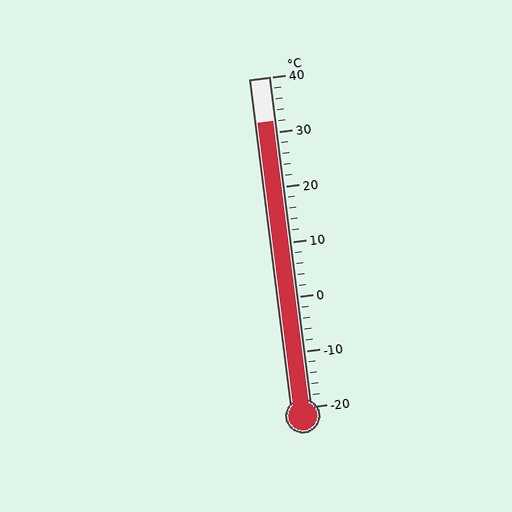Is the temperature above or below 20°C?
The temperature is above 20°C.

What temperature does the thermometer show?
The thermometer shows approximately 32°C.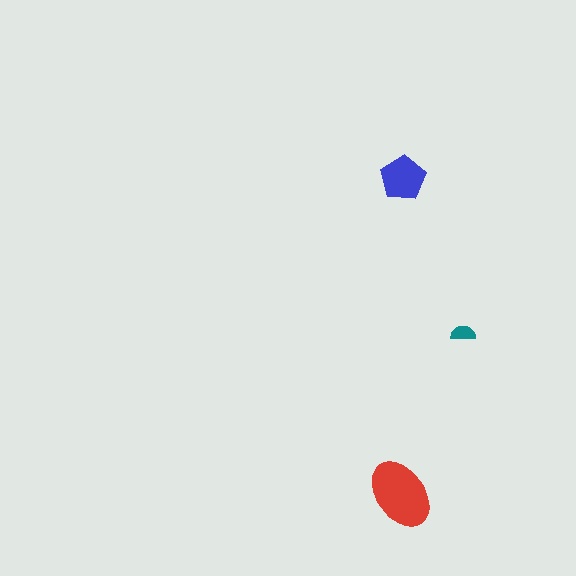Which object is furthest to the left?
The red ellipse is leftmost.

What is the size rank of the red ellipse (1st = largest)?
1st.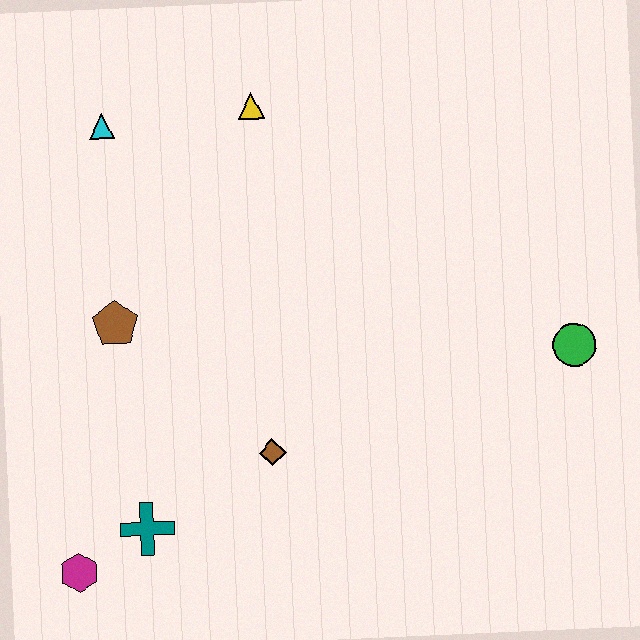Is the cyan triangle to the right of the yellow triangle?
No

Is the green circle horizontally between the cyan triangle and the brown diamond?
No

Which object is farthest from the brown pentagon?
The green circle is farthest from the brown pentagon.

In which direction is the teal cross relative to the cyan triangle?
The teal cross is below the cyan triangle.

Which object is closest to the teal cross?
The magenta hexagon is closest to the teal cross.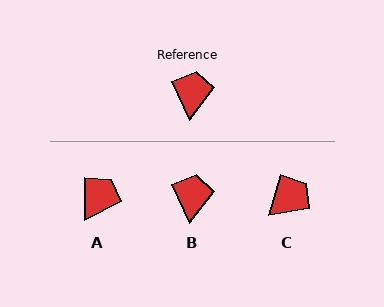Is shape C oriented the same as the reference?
No, it is off by about 41 degrees.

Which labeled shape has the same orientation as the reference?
B.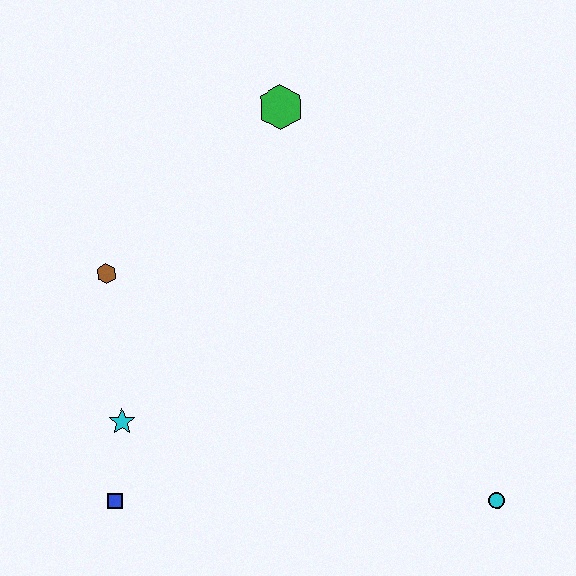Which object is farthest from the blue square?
The green hexagon is farthest from the blue square.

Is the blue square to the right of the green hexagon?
No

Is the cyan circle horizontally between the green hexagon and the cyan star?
No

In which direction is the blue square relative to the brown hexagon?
The blue square is below the brown hexagon.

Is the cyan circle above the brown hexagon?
No